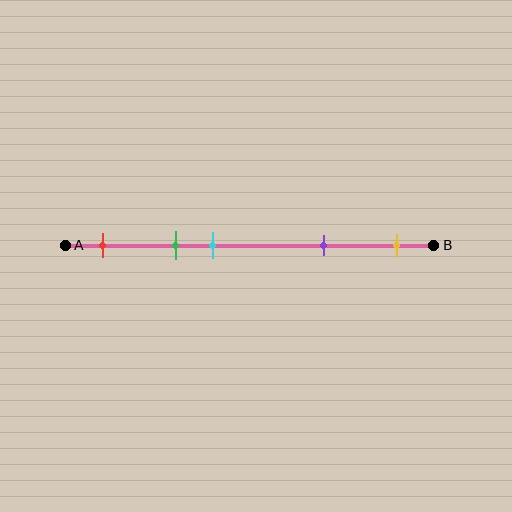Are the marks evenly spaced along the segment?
No, the marks are not evenly spaced.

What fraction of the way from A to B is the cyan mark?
The cyan mark is approximately 40% (0.4) of the way from A to B.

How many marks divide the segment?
There are 5 marks dividing the segment.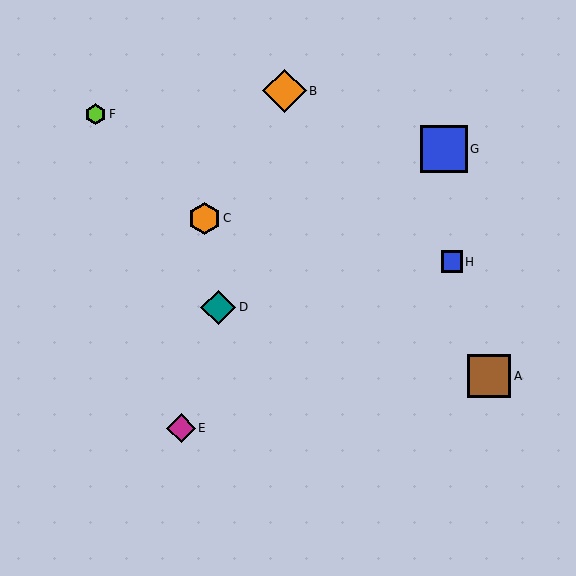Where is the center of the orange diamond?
The center of the orange diamond is at (285, 91).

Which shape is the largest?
The blue square (labeled G) is the largest.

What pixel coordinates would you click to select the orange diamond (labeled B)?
Click at (285, 91) to select the orange diamond B.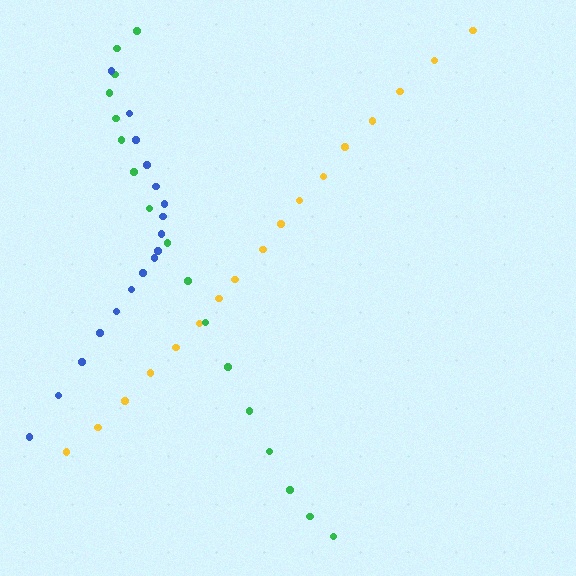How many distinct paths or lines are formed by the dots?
There are 3 distinct paths.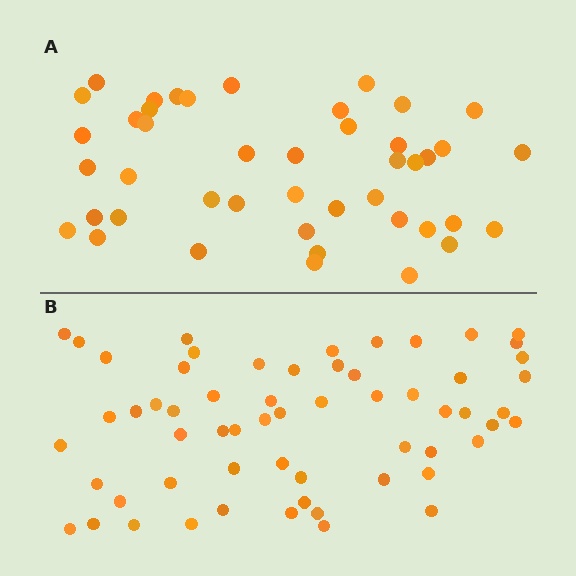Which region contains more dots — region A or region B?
Region B (the bottom region) has more dots.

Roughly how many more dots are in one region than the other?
Region B has approximately 15 more dots than region A.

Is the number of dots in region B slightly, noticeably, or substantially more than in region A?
Region B has noticeably more, but not dramatically so. The ratio is roughly 1.4 to 1.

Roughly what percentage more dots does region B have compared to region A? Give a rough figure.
About 35% more.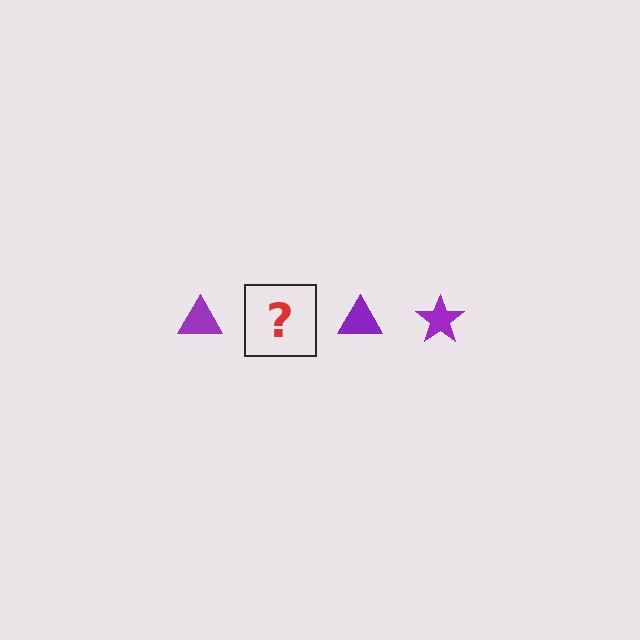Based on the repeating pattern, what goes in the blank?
The blank should be a purple star.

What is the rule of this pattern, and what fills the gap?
The rule is that the pattern cycles through triangle, star shapes in purple. The gap should be filled with a purple star.